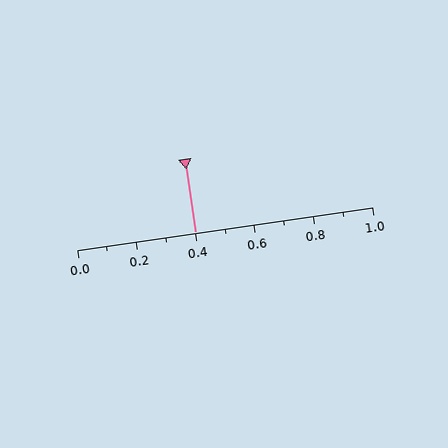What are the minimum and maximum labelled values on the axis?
The axis runs from 0.0 to 1.0.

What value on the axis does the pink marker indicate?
The marker indicates approximately 0.4.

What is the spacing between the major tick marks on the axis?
The major ticks are spaced 0.2 apart.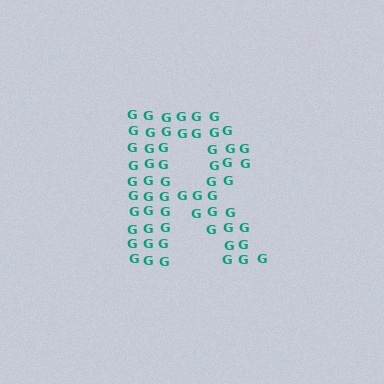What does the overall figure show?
The overall figure shows the letter R.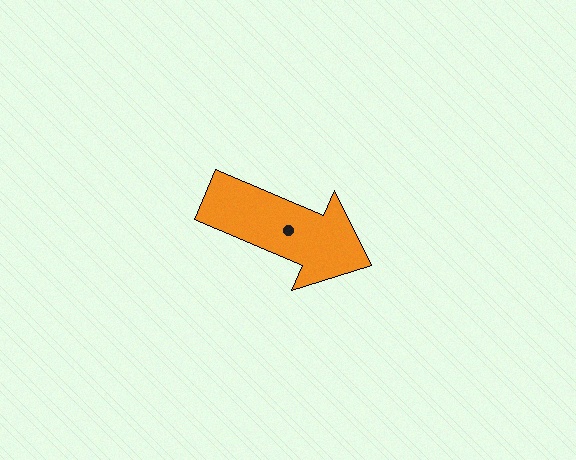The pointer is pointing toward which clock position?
Roughly 4 o'clock.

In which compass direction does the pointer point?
Southeast.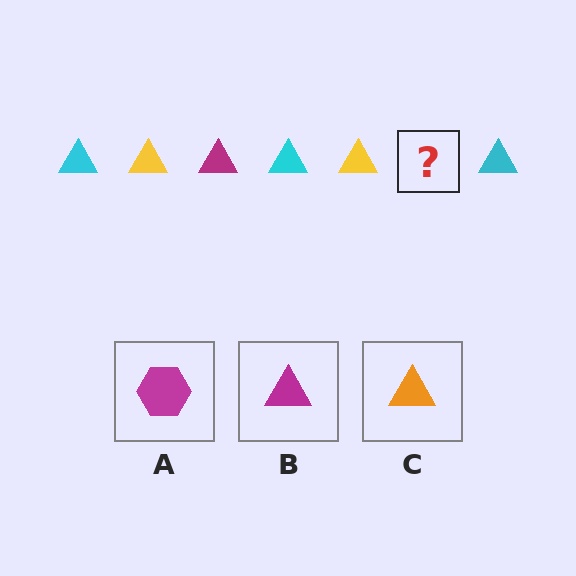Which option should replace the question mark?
Option B.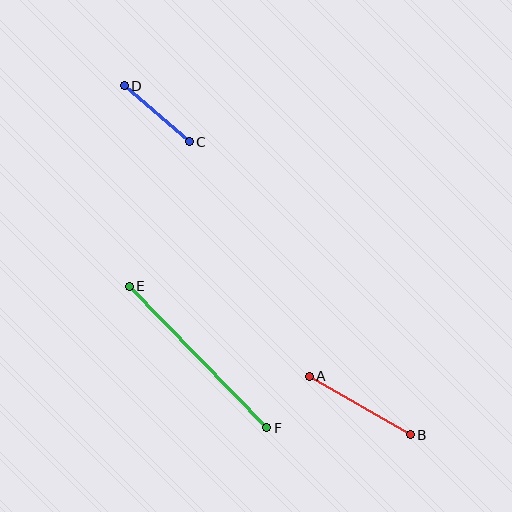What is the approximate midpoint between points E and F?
The midpoint is at approximately (198, 357) pixels.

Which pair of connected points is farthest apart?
Points E and F are farthest apart.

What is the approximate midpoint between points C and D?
The midpoint is at approximately (157, 114) pixels.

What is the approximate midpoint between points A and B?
The midpoint is at approximately (360, 405) pixels.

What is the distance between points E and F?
The distance is approximately 197 pixels.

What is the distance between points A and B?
The distance is approximately 117 pixels.